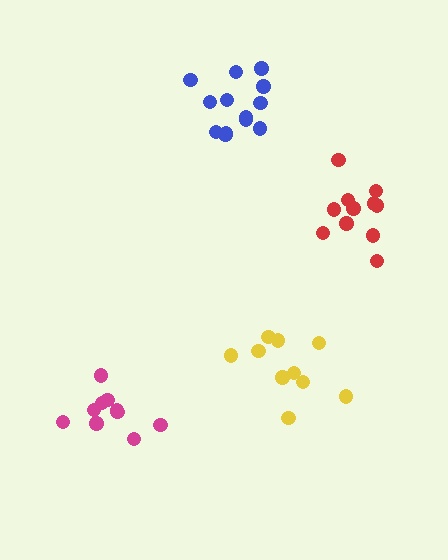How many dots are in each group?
Group 1: 10 dots, Group 2: 13 dots, Group 3: 10 dots, Group 4: 11 dots (44 total).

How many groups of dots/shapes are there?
There are 4 groups.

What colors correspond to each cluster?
The clusters are colored: magenta, blue, yellow, red.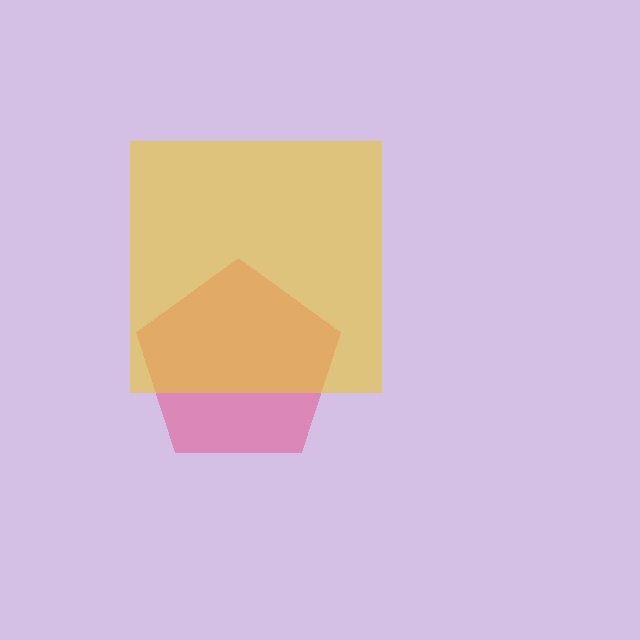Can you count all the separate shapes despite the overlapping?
Yes, there are 2 separate shapes.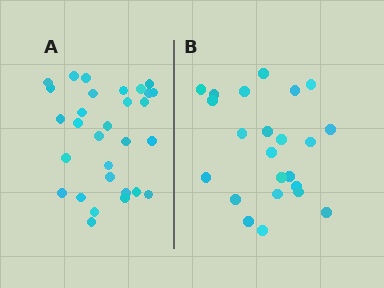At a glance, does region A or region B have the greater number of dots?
Region A (the left region) has more dots.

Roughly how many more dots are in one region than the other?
Region A has roughly 8 or so more dots than region B.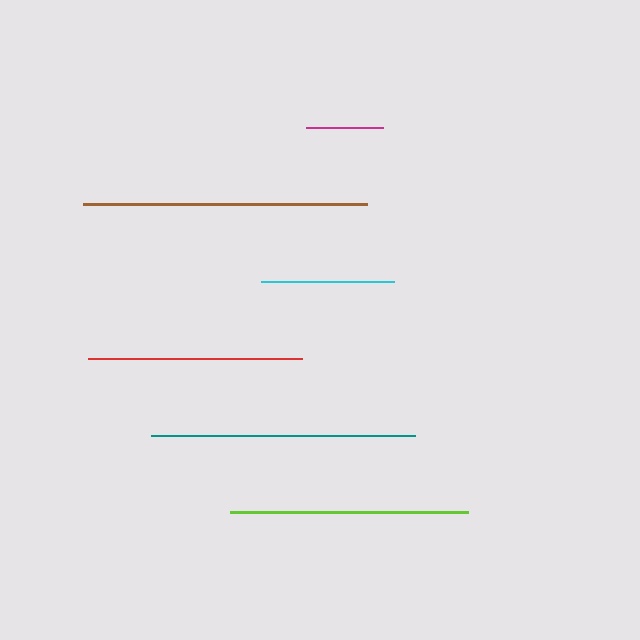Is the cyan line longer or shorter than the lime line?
The lime line is longer than the cyan line.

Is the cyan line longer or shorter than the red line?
The red line is longer than the cyan line.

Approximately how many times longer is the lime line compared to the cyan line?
The lime line is approximately 1.8 times the length of the cyan line.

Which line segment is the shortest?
The magenta line is the shortest at approximately 77 pixels.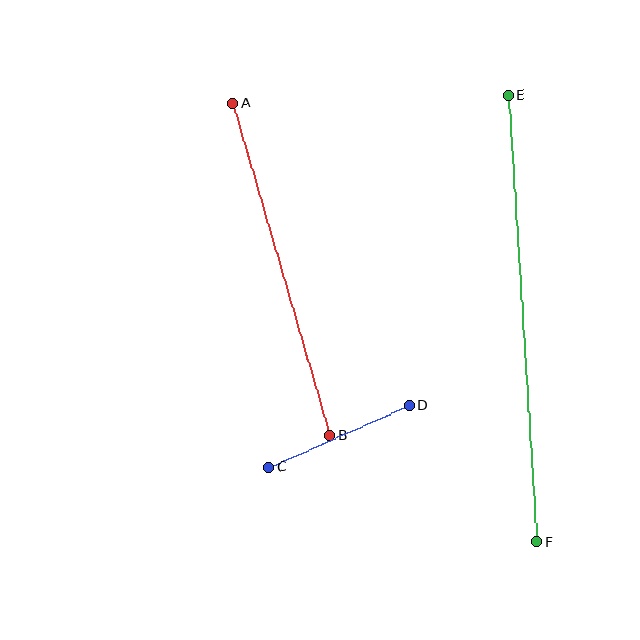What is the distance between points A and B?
The distance is approximately 346 pixels.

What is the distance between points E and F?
The distance is approximately 448 pixels.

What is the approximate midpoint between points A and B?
The midpoint is at approximately (282, 269) pixels.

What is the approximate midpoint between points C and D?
The midpoint is at approximately (339, 436) pixels.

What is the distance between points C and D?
The distance is approximately 153 pixels.